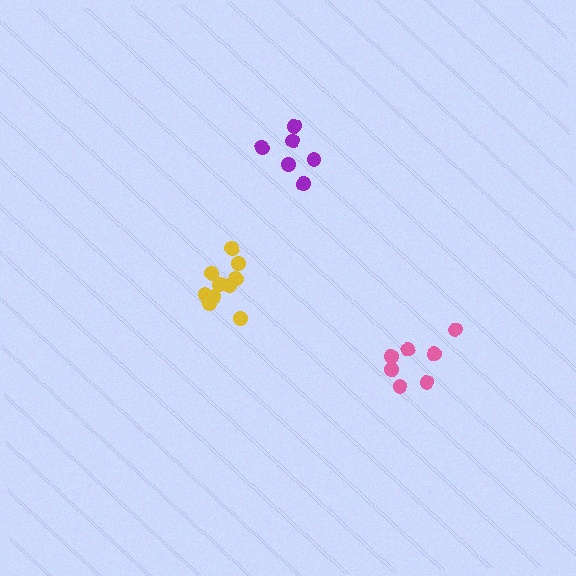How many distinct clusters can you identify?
There are 3 distinct clusters.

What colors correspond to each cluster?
The clusters are colored: pink, yellow, purple.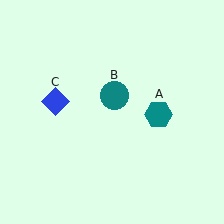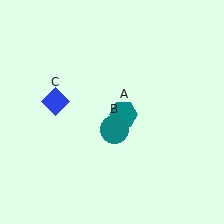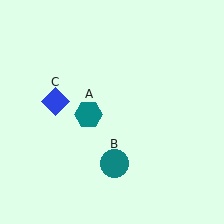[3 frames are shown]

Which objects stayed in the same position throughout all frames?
Blue diamond (object C) remained stationary.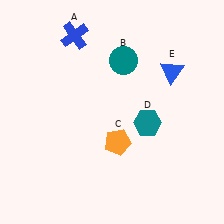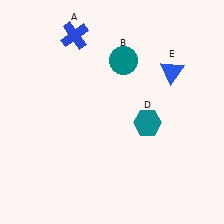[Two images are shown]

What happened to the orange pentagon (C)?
The orange pentagon (C) was removed in Image 2. It was in the bottom-right area of Image 1.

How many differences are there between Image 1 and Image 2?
There is 1 difference between the two images.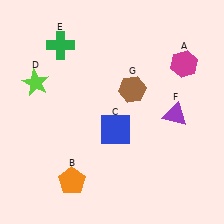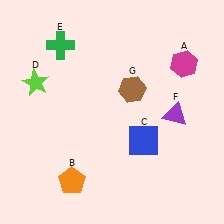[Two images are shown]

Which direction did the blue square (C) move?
The blue square (C) moved right.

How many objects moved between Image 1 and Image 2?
1 object moved between the two images.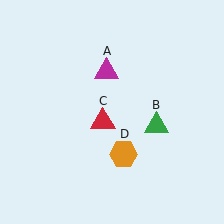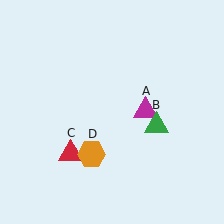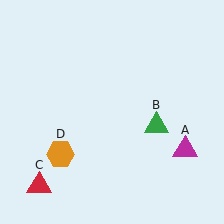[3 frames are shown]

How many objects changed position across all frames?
3 objects changed position: magenta triangle (object A), red triangle (object C), orange hexagon (object D).